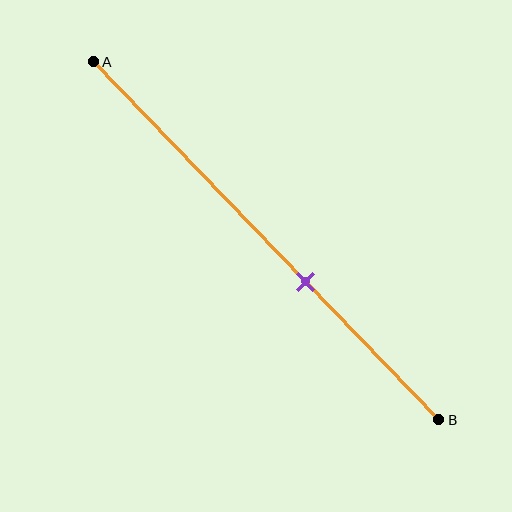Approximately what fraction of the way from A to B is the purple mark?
The purple mark is approximately 60% of the way from A to B.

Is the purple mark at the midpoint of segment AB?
No, the mark is at about 60% from A, not at the 50% midpoint.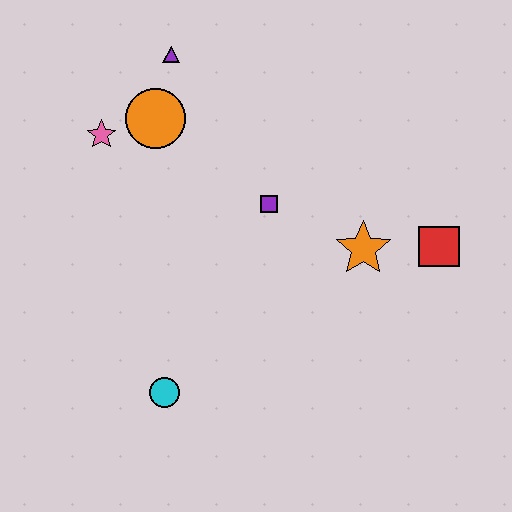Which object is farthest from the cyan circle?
The purple triangle is farthest from the cyan circle.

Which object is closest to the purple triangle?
The orange circle is closest to the purple triangle.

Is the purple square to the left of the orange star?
Yes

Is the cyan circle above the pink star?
No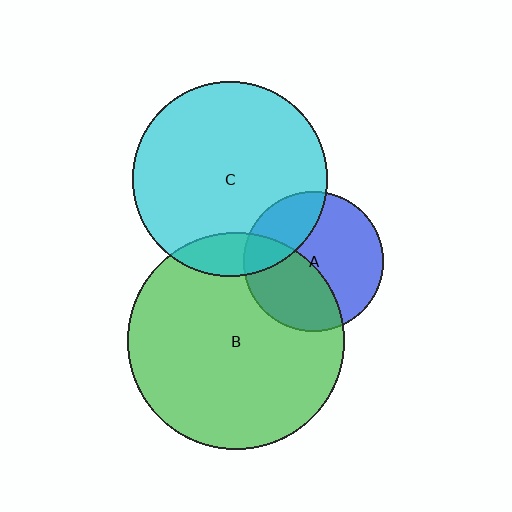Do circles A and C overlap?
Yes.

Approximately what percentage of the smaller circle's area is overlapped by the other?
Approximately 25%.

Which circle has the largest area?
Circle B (green).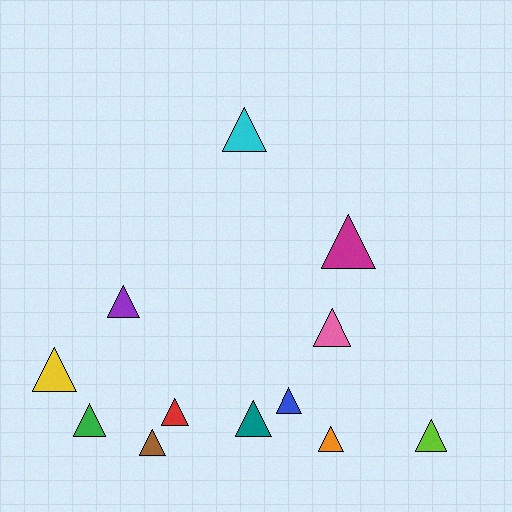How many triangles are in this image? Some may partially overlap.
There are 12 triangles.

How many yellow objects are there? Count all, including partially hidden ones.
There is 1 yellow object.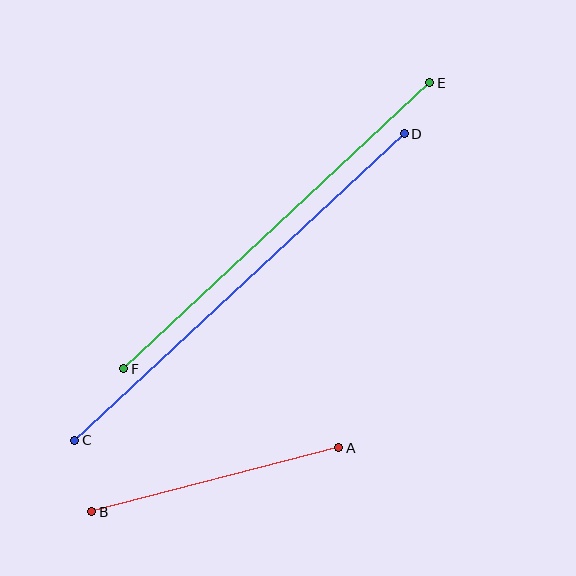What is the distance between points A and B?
The distance is approximately 255 pixels.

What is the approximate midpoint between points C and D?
The midpoint is at approximately (239, 287) pixels.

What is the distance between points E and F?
The distance is approximately 419 pixels.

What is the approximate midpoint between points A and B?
The midpoint is at approximately (215, 480) pixels.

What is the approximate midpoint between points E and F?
The midpoint is at approximately (277, 226) pixels.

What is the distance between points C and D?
The distance is approximately 450 pixels.